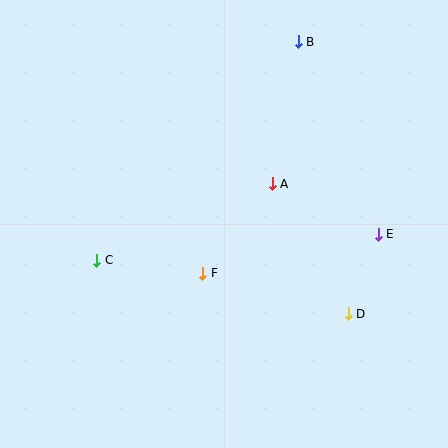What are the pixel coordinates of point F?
Point F is at (203, 273).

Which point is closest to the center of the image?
Point F at (203, 273) is closest to the center.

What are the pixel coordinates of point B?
Point B is at (298, 42).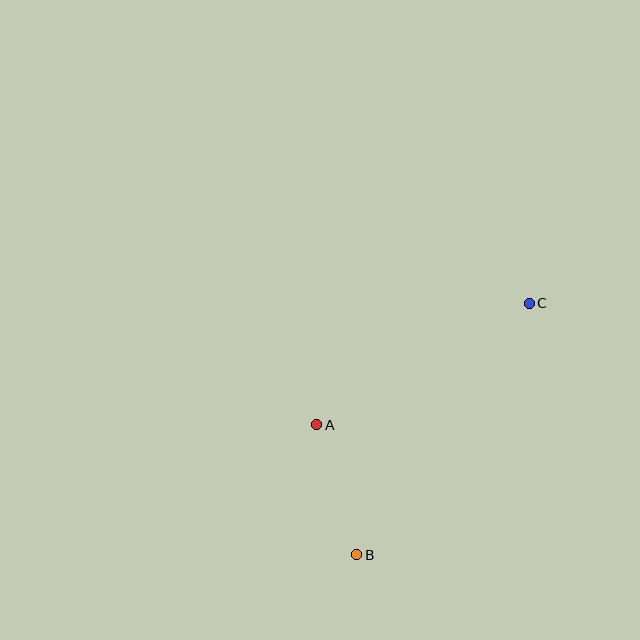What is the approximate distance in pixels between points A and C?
The distance between A and C is approximately 245 pixels.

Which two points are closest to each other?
Points A and B are closest to each other.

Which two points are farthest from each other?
Points B and C are farthest from each other.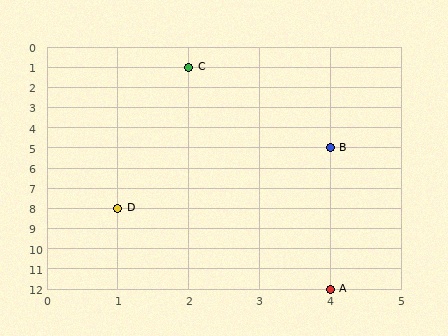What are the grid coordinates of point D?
Point D is at grid coordinates (1, 8).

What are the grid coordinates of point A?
Point A is at grid coordinates (4, 12).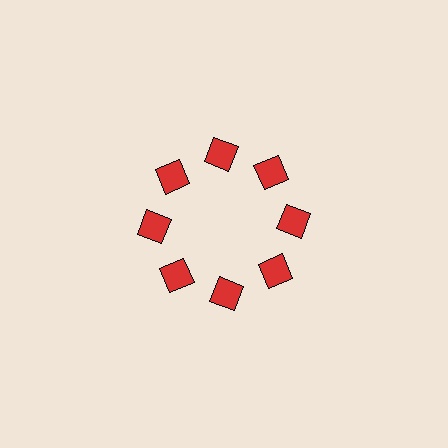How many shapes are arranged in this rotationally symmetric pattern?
There are 8 shapes, arranged in 8 groups of 1.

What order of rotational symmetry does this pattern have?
This pattern has 8-fold rotational symmetry.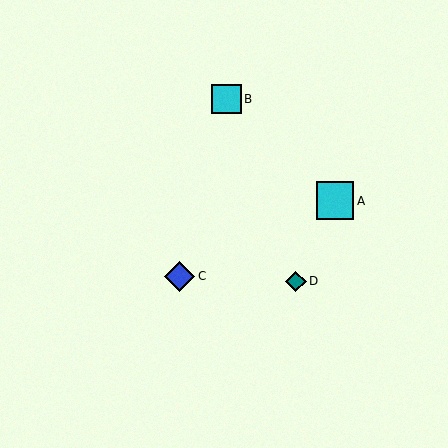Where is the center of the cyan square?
The center of the cyan square is at (335, 201).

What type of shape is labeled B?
Shape B is a cyan square.